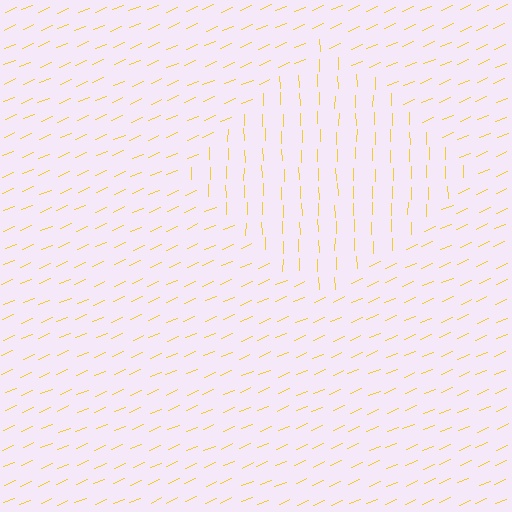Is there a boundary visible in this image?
Yes, there is a texture boundary formed by a change in line orientation.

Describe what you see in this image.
The image is filled with small yellow line segments. A diamond region in the image has lines oriented differently from the surrounding lines, creating a visible texture boundary.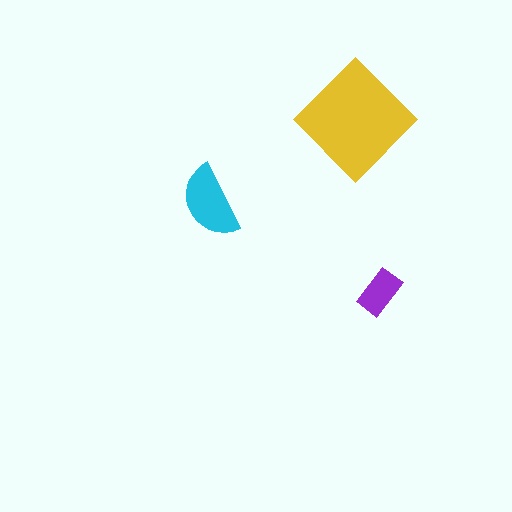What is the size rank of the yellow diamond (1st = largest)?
1st.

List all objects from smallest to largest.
The purple rectangle, the cyan semicircle, the yellow diamond.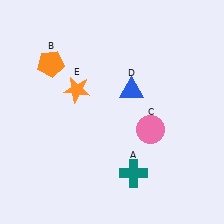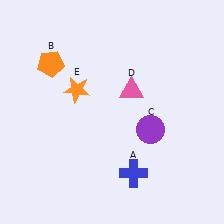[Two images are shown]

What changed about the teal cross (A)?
In Image 1, A is teal. In Image 2, it changed to blue.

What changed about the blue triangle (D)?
In Image 1, D is blue. In Image 2, it changed to pink.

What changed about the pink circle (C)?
In Image 1, C is pink. In Image 2, it changed to purple.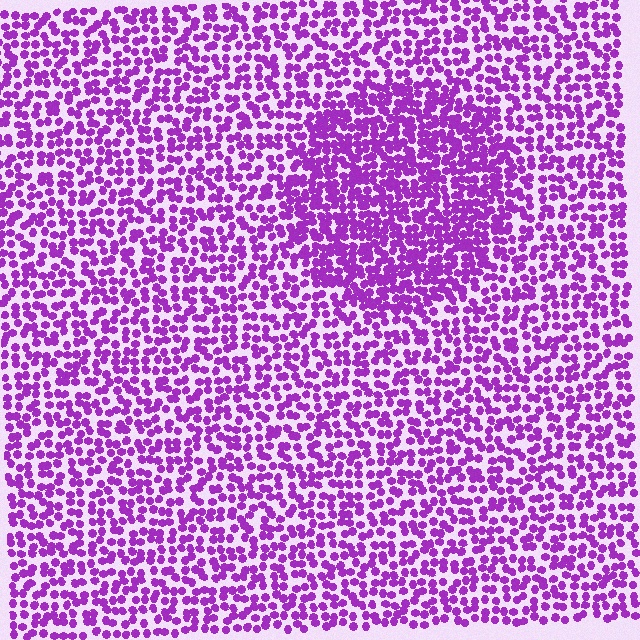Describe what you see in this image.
The image contains small purple elements arranged at two different densities. A circle-shaped region is visible where the elements are more densely packed than the surrounding area.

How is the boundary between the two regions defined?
The boundary is defined by a change in element density (approximately 1.6x ratio). All elements are the same color, size, and shape.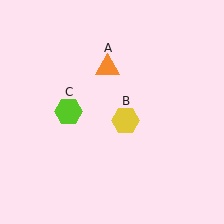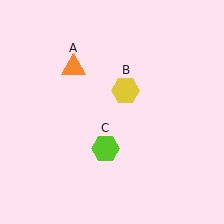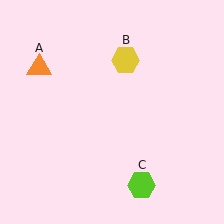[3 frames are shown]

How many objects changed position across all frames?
3 objects changed position: orange triangle (object A), yellow hexagon (object B), lime hexagon (object C).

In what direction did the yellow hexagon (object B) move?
The yellow hexagon (object B) moved up.